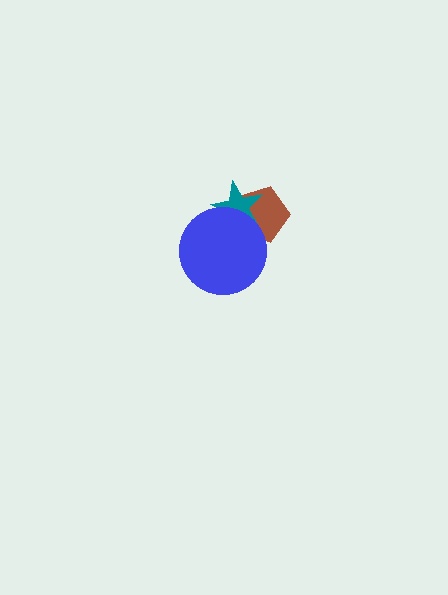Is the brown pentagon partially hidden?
Yes, it is partially covered by another shape.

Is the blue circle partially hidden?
No, no other shape covers it.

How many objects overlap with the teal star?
2 objects overlap with the teal star.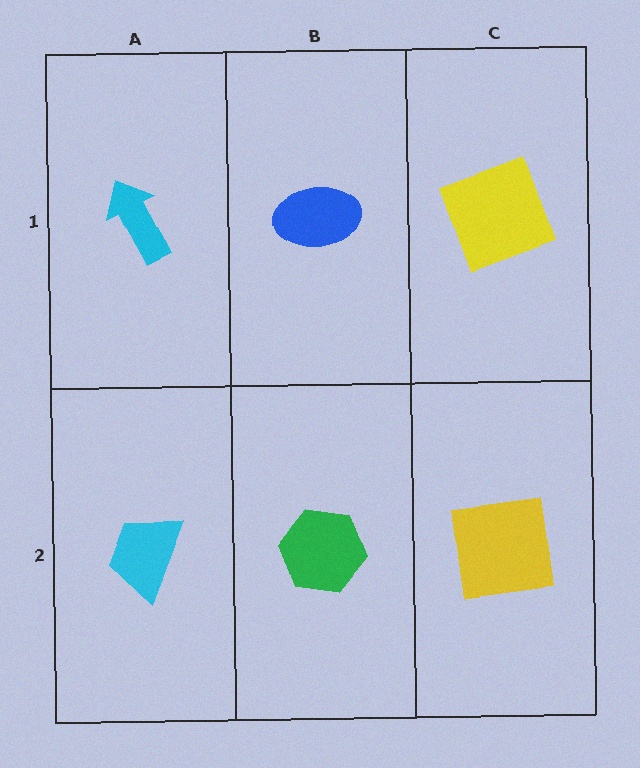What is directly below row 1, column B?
A green hexagon.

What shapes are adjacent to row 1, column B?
A green hexagon (row 2, column B), a cyan arrow (row 1, column A), a yellow square (row 1, column C).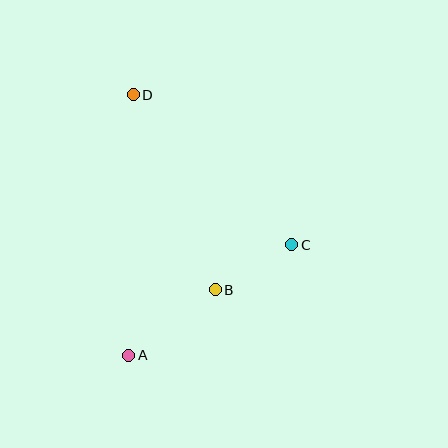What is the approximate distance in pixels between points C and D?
The distance between C and D is approximately 218 pixels.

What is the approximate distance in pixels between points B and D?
The distance between B and D is approximately 212 pixels.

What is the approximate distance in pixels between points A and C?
The distance between A and C is approximately 197 pixels.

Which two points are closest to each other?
Points B and C are closest to each other.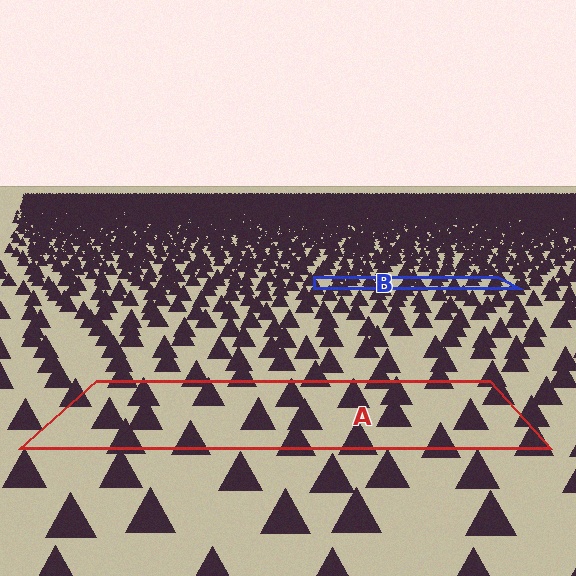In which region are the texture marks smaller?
The texture marks are smaller in region B, because it is farther away.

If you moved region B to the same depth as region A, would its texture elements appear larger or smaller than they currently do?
They would appear larger. At a closer depth, the same texture elements are projected at a bigger on-screen size.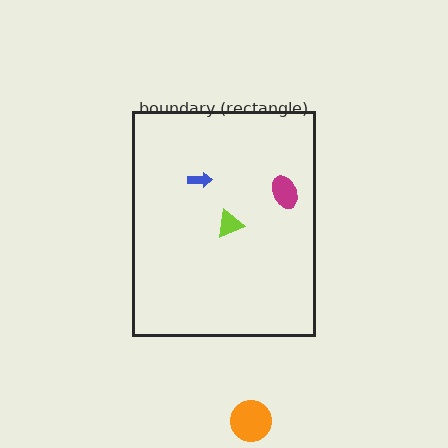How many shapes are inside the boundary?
3 inside, 1 outside.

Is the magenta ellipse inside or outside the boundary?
Inside.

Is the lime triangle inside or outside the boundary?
Inside.